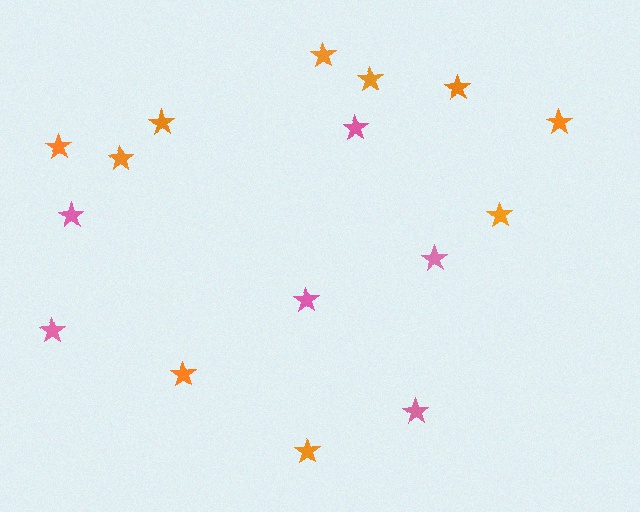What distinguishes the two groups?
There are 2 groups: one group of pink stars (6) and one group of orange stars (10).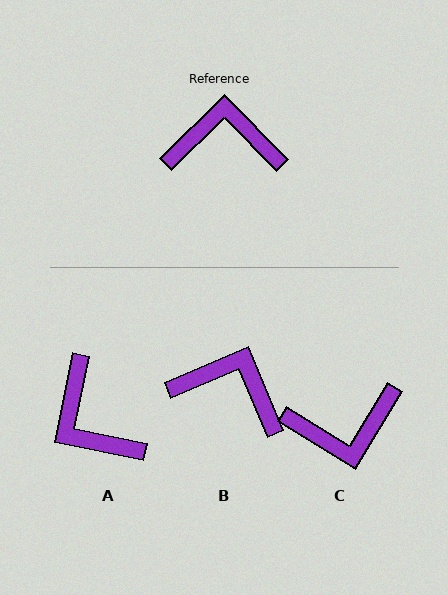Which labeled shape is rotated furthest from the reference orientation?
C, about 166 degrees away.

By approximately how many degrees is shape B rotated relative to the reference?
Approximately 22 degrees clockwise.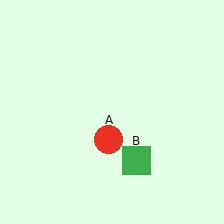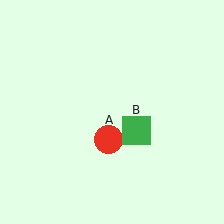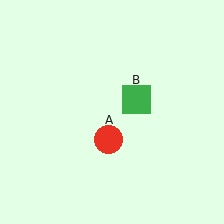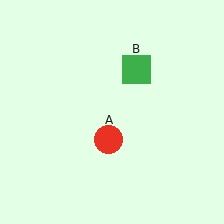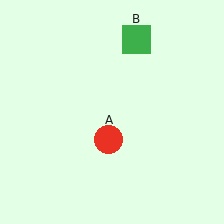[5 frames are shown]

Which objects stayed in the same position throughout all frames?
Red circle (object A) remained stationary.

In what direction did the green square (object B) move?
The green square (object B) moved up.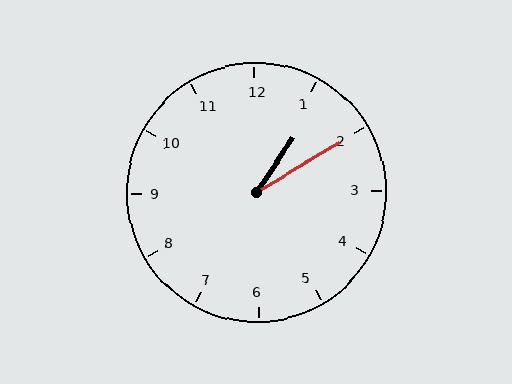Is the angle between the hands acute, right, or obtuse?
It is acute.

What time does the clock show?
1:10.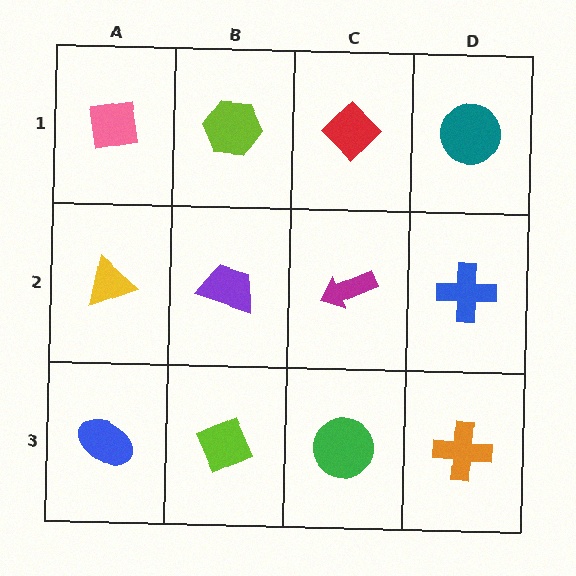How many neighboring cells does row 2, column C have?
4.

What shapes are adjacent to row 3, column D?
A blue cross (row 2, column D), a green circle (row 3, column C).